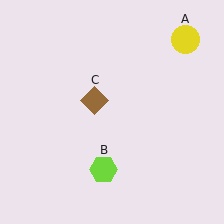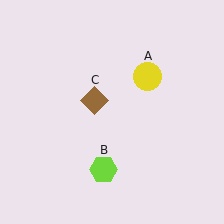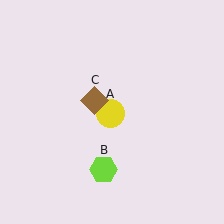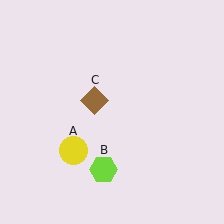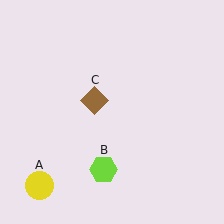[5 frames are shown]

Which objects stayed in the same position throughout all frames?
Lime hexagon (object B) and brown diamond (object C) remained stationary.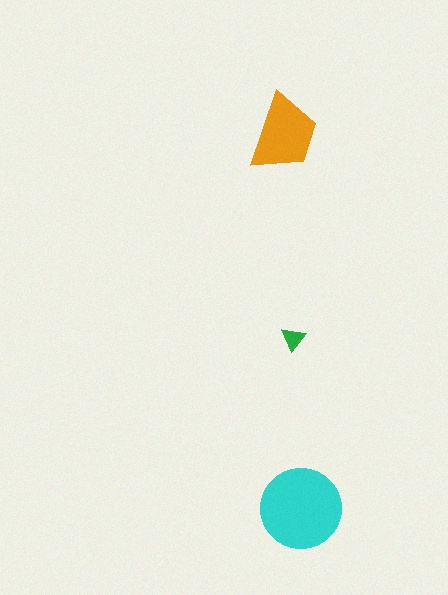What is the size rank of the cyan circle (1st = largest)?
1st.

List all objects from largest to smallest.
The cyan circle, the orange trapezoid, the green triangle.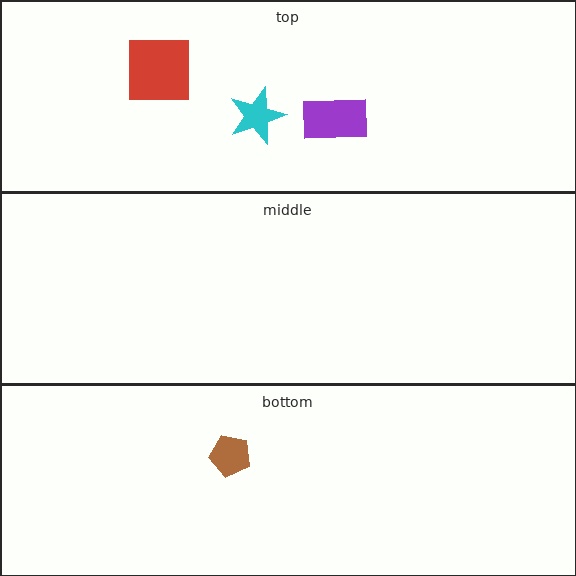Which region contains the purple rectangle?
The top region.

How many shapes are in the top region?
3.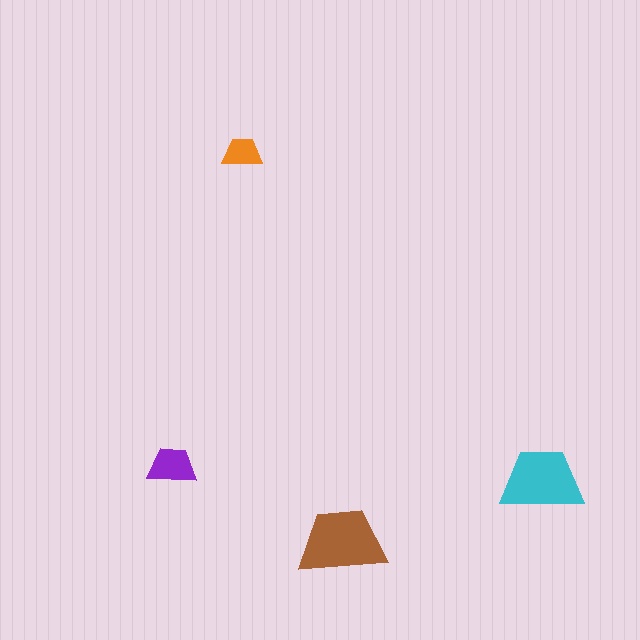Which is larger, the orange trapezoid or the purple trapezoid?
The purple one.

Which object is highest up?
The orange trapezoid is topmost.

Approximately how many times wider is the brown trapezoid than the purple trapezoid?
About 2 times wider.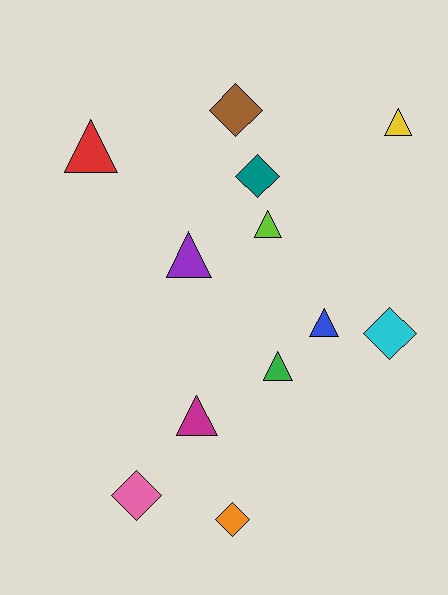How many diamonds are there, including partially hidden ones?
There are 5 diamonds.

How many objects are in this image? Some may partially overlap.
There are 12 objects.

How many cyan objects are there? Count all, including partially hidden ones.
There is 1 cyan object.